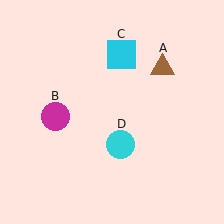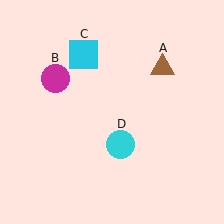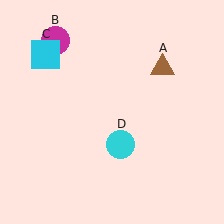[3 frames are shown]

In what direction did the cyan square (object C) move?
The cyan square (object C) moved left.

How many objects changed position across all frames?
2 objects changed position: magenta circle (object B), cyan square (object C).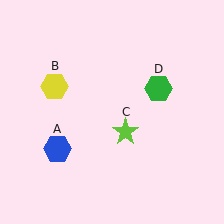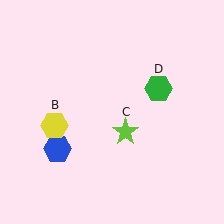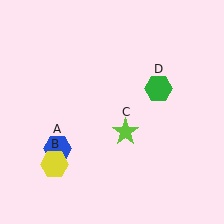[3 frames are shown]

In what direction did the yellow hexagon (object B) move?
The yellow hexagon (object B) moved down.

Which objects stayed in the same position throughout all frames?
Blue hexagon (object A) and lime star (object C) and green hexagon (object D) remained stationary.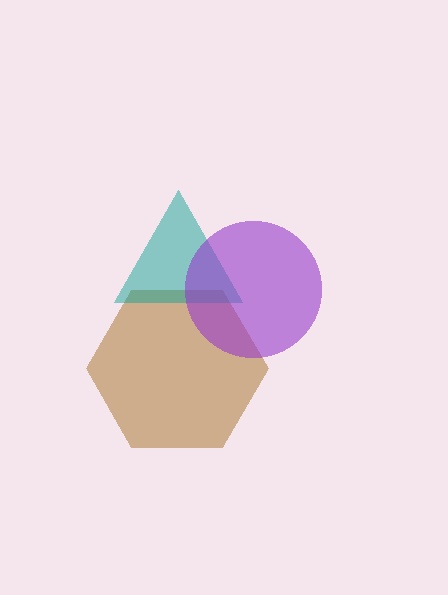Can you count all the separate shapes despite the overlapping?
Yes, there are 3 separate shapes.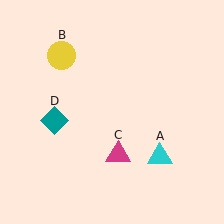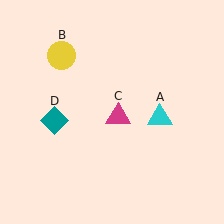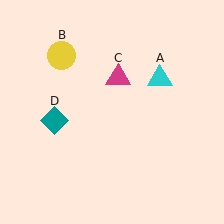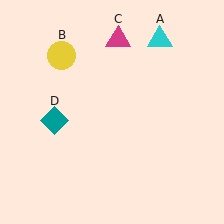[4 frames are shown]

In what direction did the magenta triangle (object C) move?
The magenta triangle (object C) moved up.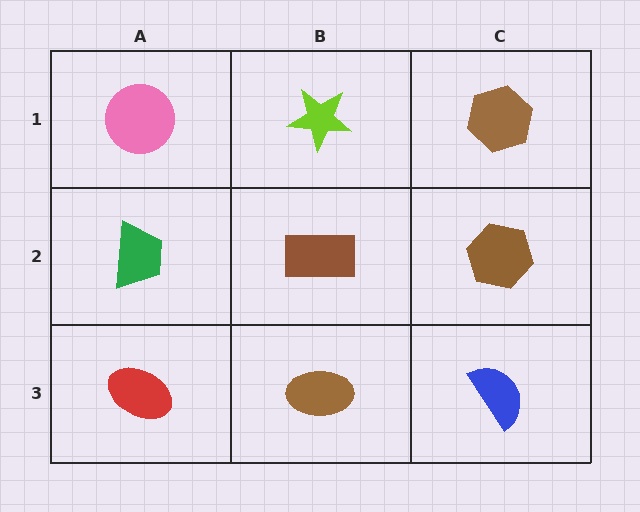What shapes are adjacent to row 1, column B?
A brown rectangle (row 2, column B), a pink circle (row 1, column A), a brown hexagon (row 1, column C).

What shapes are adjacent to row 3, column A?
A green trapezoid (row 2, column A), a brown ellipse (row 3, column B).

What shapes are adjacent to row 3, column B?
A brown rectangle (row 2, column B), a red ellipse (row 3, column A), a blue semicircle (row 3, column C).